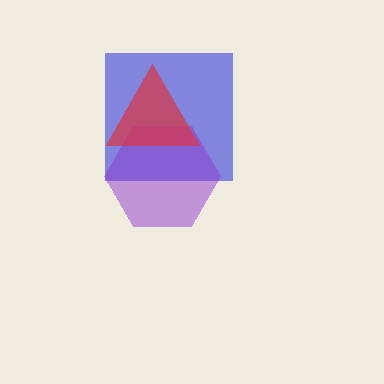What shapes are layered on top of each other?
The layered shapes are: a blue square, a purple hexagon, a red triangle.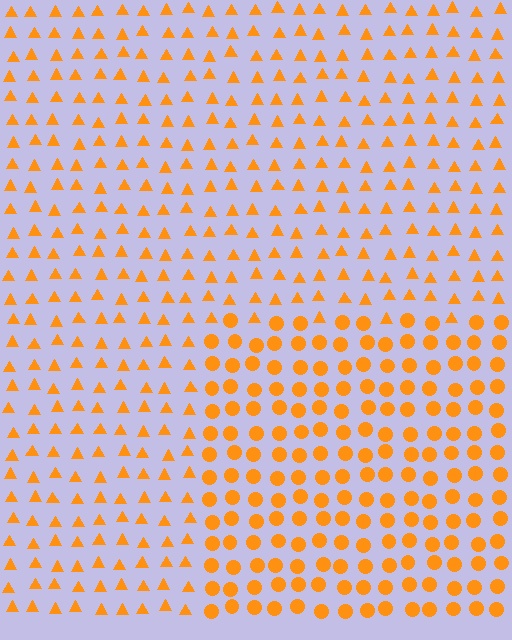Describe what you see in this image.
The image is filled with small orange elements arranged in a uniform grid. A rectangle-shaped region contains circles, while the surrounding area contains triangles. The boundary is defined purely by the change in element shape.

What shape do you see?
I see a rectangle.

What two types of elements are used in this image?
The image uses circles inside the rectangle region and triangles outside it.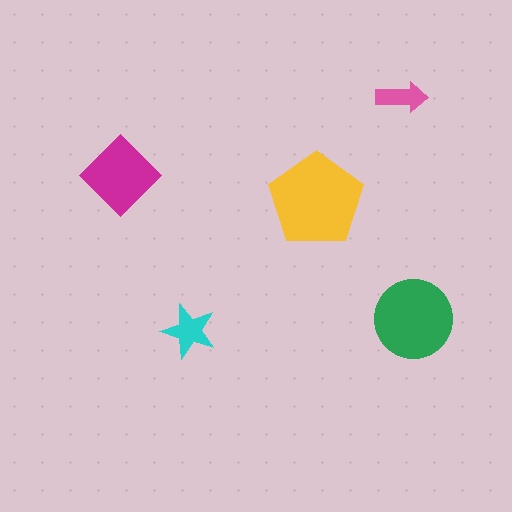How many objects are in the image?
There are 5 objects in the image.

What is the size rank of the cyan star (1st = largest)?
4th.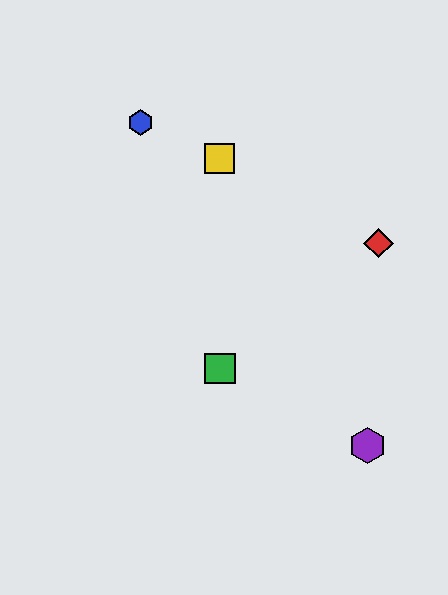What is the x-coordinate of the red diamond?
The red diamond is at x≈379.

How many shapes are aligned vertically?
2 shapes (the green square, the yellow square) are aligned vertically.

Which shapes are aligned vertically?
The green square, the yellow square are aligned vertically.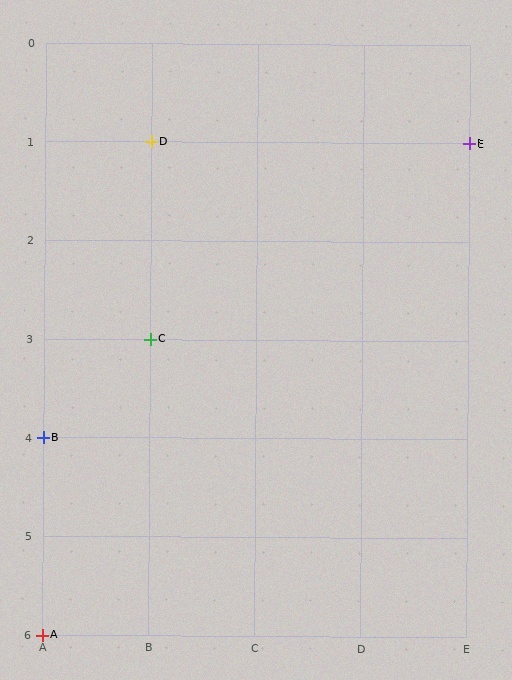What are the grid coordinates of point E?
Point E is at grid coordinates (E, 1).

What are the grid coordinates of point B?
Point B is at grid coordinates (A, 4).